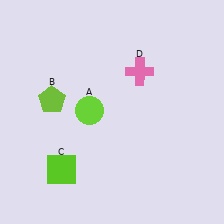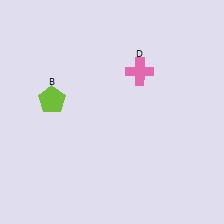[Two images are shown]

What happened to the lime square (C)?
The lime square (C) was removed in Image 2. It was in the bottom-left area of Image 1.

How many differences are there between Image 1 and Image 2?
There are 2 differences between the two images.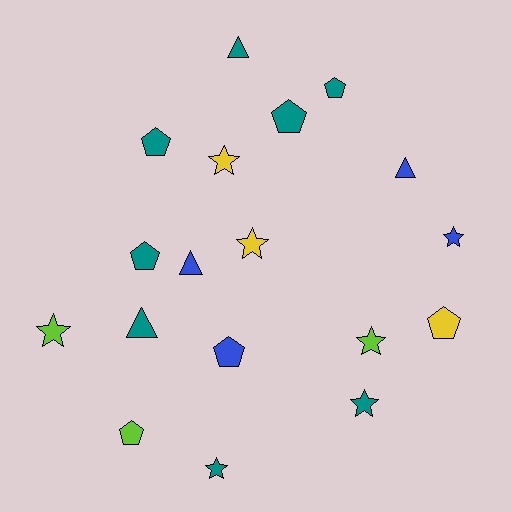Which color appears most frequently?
Teal, with 8 objects.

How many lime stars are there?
There are 2 lime stars.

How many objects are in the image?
There are 18 objects.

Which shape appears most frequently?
Pentagon, with 7 objects.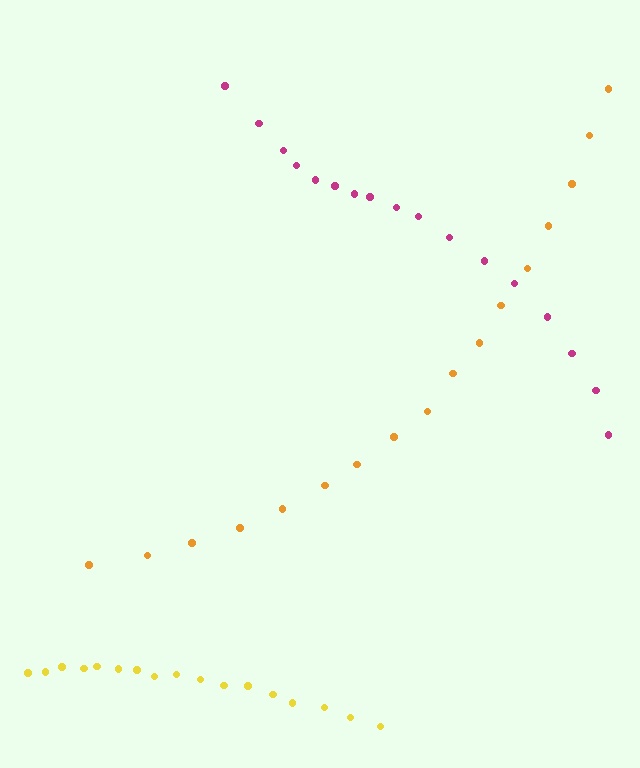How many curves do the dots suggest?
There are 3 distinct paths.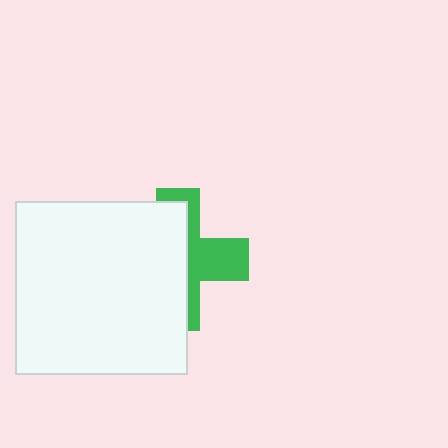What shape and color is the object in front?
The object in front is a white square.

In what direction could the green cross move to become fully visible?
The green cross could move right. That would shift it out from behind the white square entirely.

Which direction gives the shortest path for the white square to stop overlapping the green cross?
Moving left gives the shortest separation.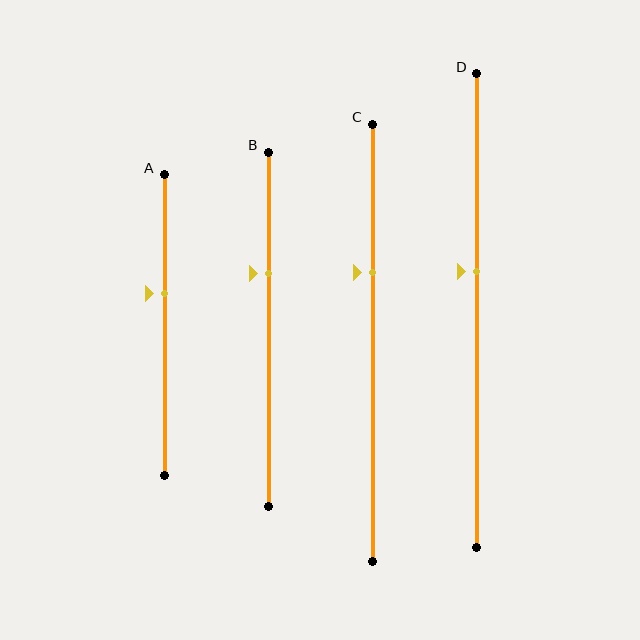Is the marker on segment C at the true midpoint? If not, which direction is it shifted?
No, the marker on segment C is shifted upward by about 16% of the segment length.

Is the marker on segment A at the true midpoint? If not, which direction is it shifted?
No, the marker on segment A is shifted upward by about 11% of the segment length.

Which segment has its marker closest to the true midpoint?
Segment D has its marker closest to the true midpoint.